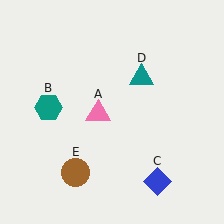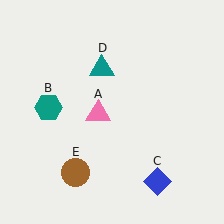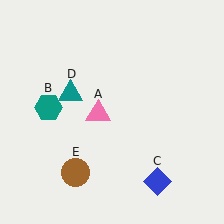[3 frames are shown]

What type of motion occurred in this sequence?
The teal triangle (object D) rotated counterclockwise around the center of the scene.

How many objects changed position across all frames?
1 object changed position: teal triangle (object D).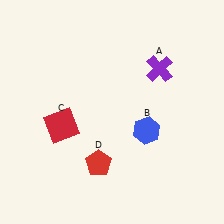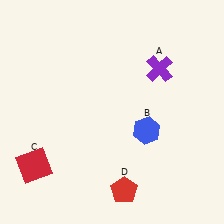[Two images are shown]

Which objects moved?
The objects that moved are: the red square (C), the red pentagon (D).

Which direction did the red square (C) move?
The red square (C) moved down.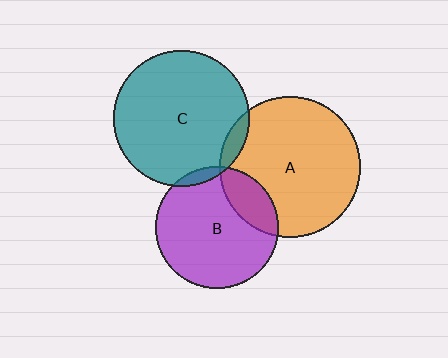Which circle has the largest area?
Circle A (orange).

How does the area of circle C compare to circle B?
Approximately 1.2 times.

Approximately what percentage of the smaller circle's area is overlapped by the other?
Approximately 20%.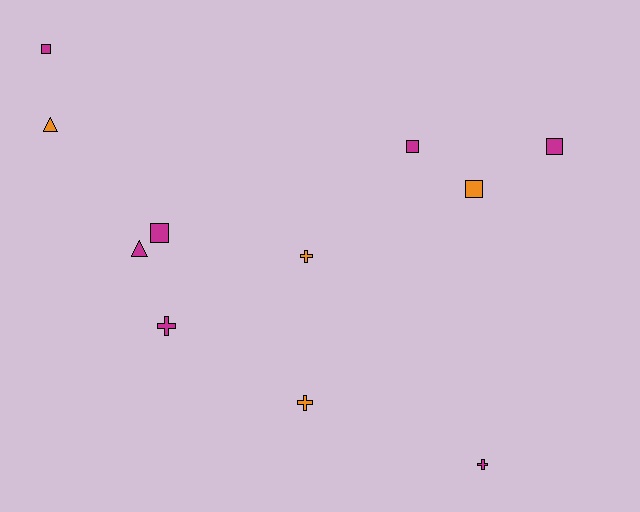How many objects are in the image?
There are 11 objects.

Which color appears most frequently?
Magenta, with 7 objects.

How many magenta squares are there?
There are 4 magenta squares.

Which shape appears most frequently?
Square, with 5 objects.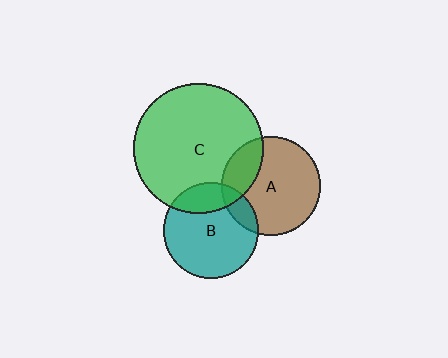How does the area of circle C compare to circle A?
Approximately 1.7 times.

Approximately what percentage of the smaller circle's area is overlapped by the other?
Approximately 15%.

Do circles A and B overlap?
Yes.